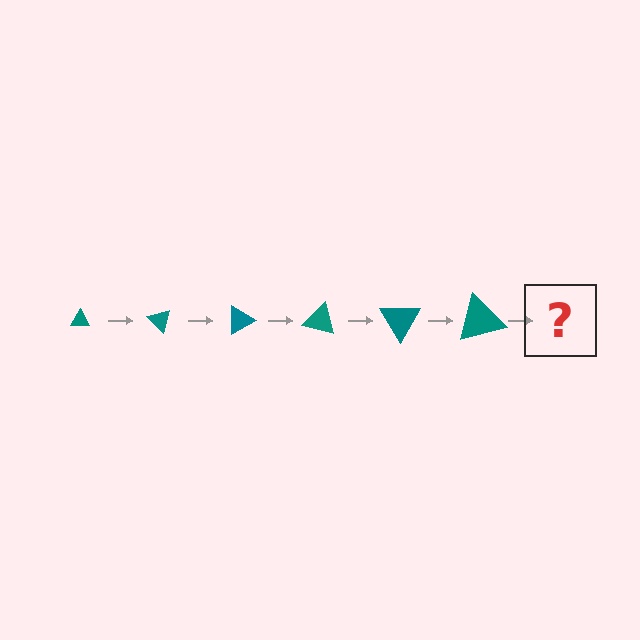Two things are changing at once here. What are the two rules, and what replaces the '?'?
The two rules are that the triangle grows larger each step and it rotates 45 degrees each step. The '?' should be a triangle, larger than the previous one and rotated 270 degrees from the start.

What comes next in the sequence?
The next element should be a triangle, larger than the previous one and rotated 270 degrees from the start.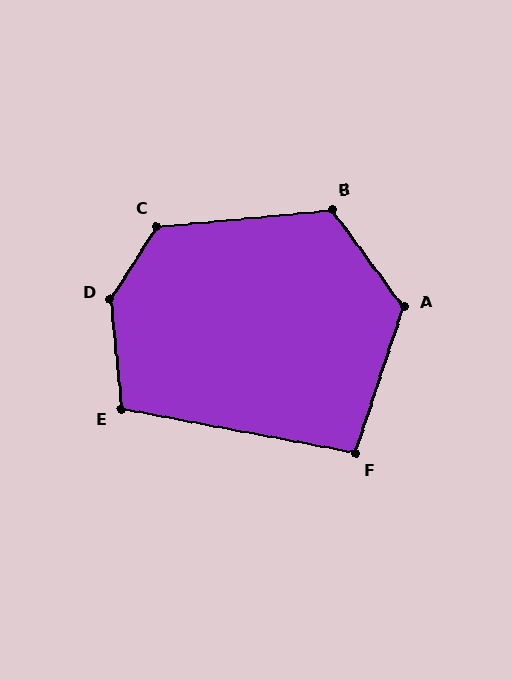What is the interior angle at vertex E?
Approximately 107 degrees (obtuse).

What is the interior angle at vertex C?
Approximately 128 degrees (obtuse).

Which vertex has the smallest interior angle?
F, at approximately 97 degrees.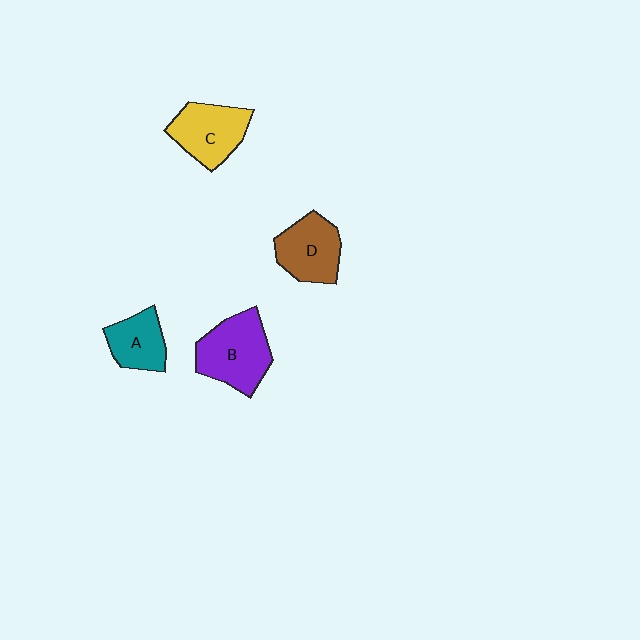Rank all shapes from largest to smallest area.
From largest to smallest: B (purple), C (yellow), D (brown), A (teal).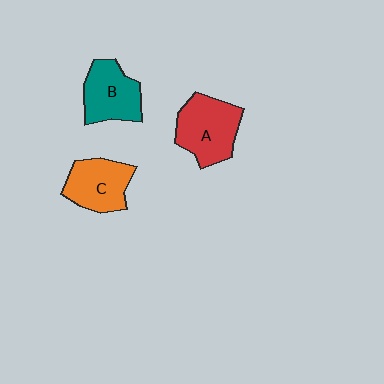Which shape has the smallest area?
Shape C (orange).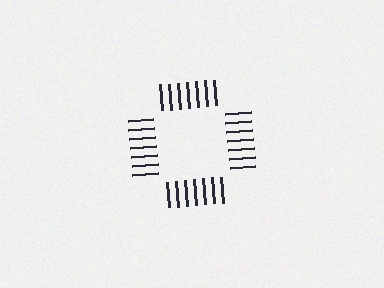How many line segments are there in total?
28 — 7 along each of the 4 edges.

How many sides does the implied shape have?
4 sides — the line-ends trace a square.